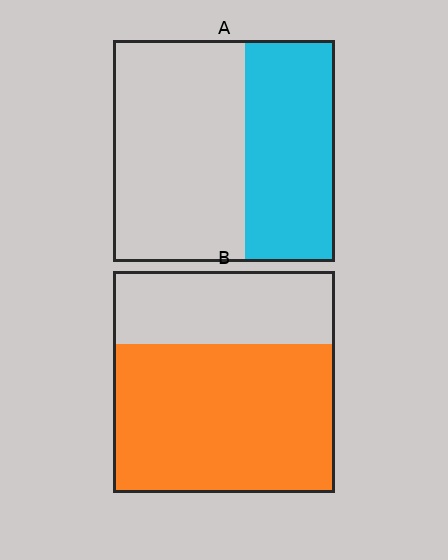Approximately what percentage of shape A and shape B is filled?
A is approximately 40% and B is approximately 65%.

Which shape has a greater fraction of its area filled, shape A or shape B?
Shape B.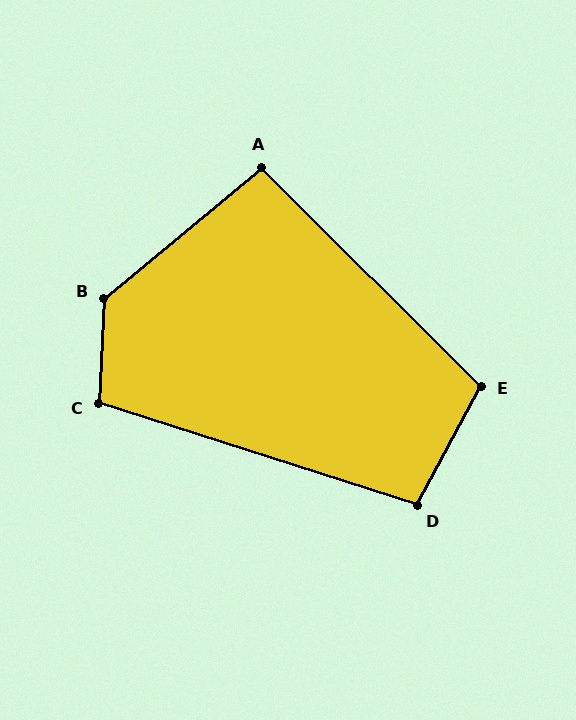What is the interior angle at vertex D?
Approximately 100 degrees (obtuse).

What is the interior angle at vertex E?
Approximately 107 degrees (obtuse).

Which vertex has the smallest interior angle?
A, at approximately 95 degrees.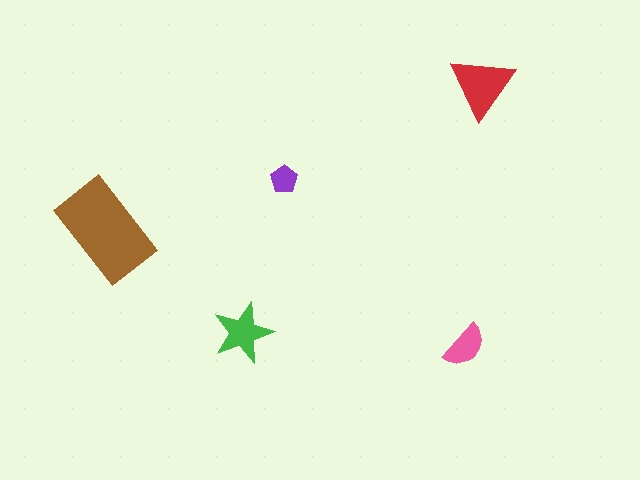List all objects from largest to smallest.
The brown rectangle, the red triangle, the green star, the pink semicircle, the purple pentagon.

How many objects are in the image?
There are 5 objects in the image.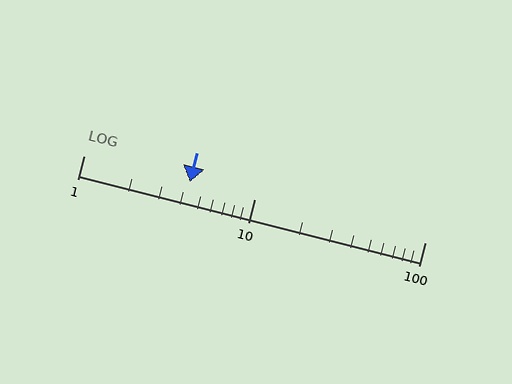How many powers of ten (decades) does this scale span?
The scale spans 2 decades, from 1 to 100.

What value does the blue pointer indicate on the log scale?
The pointer indicates approximately 4.2.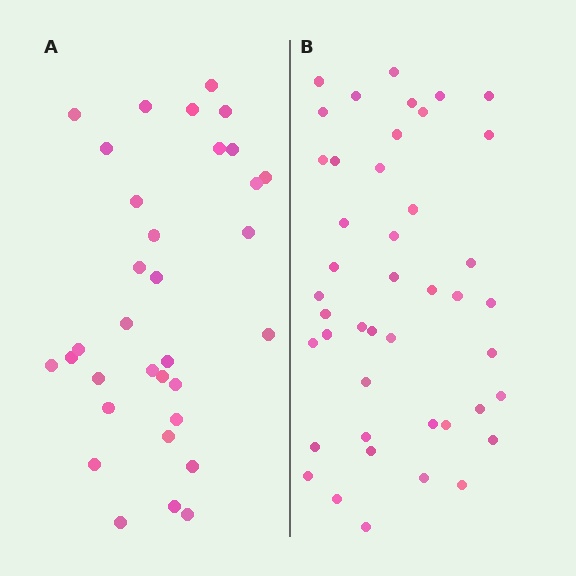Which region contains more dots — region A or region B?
Region B (the right region) has more dots.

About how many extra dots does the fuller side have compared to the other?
Region B has roughly 12 or so more dots than region A.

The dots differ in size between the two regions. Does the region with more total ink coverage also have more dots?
No. Region A has more total ink coverage because its dots are larger, but region B actually contains more individual dots. Total area can be misleading — the number of items is what matters here.